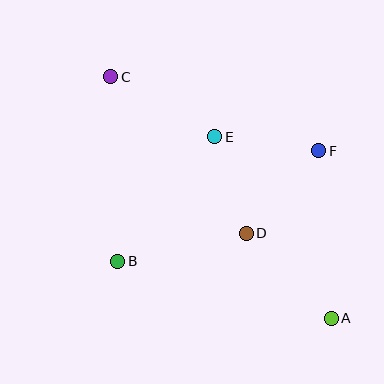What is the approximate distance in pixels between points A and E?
The distance between A and E is approximately 216 pixels.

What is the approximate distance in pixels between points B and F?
The distance between B and F is approximately 230 pixels.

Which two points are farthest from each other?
Points A and C are farthest from each other.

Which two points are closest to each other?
Points D and E are closest to each other.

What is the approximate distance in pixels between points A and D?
The distance between A and D is approximately 120 pixels.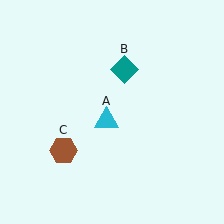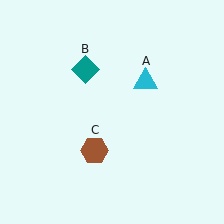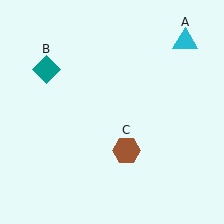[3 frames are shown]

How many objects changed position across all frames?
3 objects changed position: cyan triangle (object A), teal diamond (object B), brown hexagon (object C).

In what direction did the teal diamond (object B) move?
The teal diamond (object B) moved left.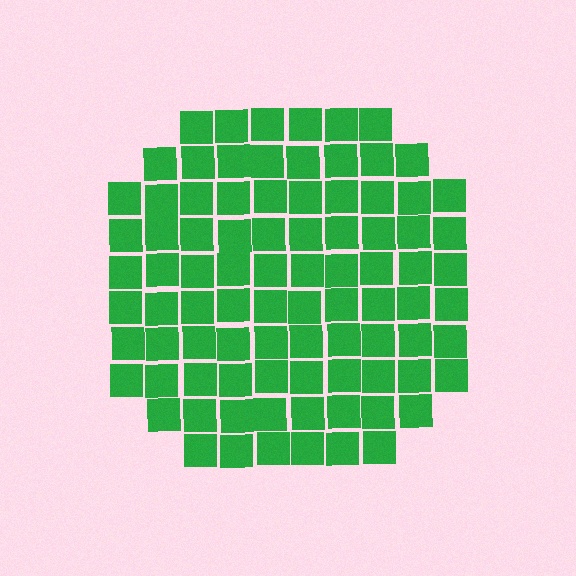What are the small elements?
The small elements are squares.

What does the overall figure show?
The overall figure shows a circle.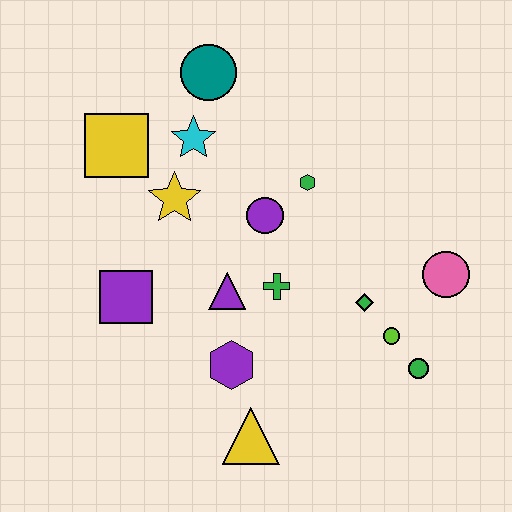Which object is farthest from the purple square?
The pink circle is farthest from the purple square.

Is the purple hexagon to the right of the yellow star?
Yes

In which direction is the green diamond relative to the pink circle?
The green diamond is to the left of the pink circle.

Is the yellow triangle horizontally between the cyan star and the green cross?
Yes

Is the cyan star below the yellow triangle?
No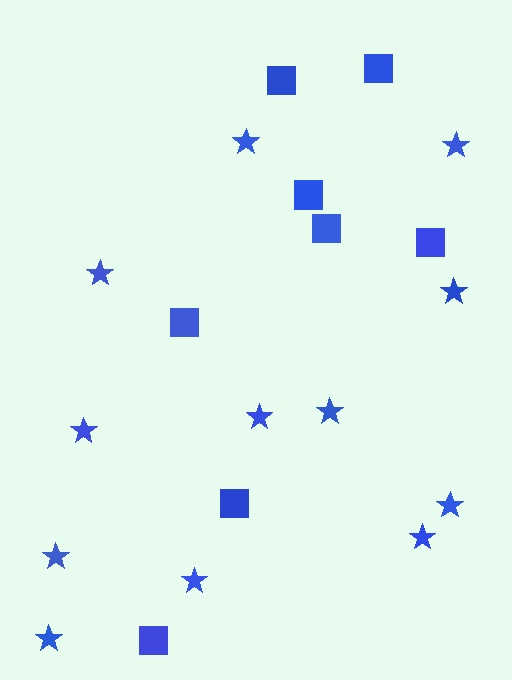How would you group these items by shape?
There are 2 groups: one group of squares (8) and one group of stars (12).